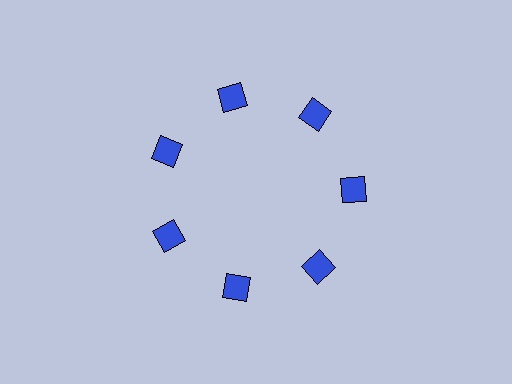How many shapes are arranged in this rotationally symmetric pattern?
There are 7 shapes, arranged in 7 groups of 1.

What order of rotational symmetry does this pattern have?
This pattern has 7-fold rotational symmetry.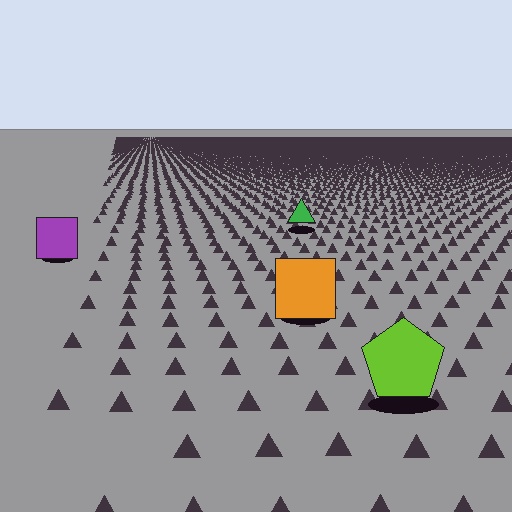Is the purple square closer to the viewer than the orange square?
No. The orange square is closer — you can tell from the texture gradient: the ground texture is coarser near it.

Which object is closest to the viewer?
The lime pentagon is closest. The texture marks near it are larger and more spread out.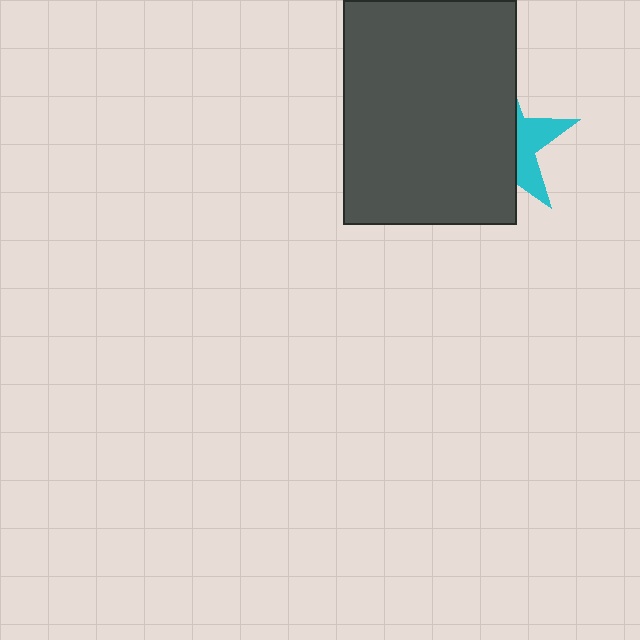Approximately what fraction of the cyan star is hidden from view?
Roughly 67% of the cyan star is hidden behind the dark gray rectangle.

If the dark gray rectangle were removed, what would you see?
You would see the complete cyan star.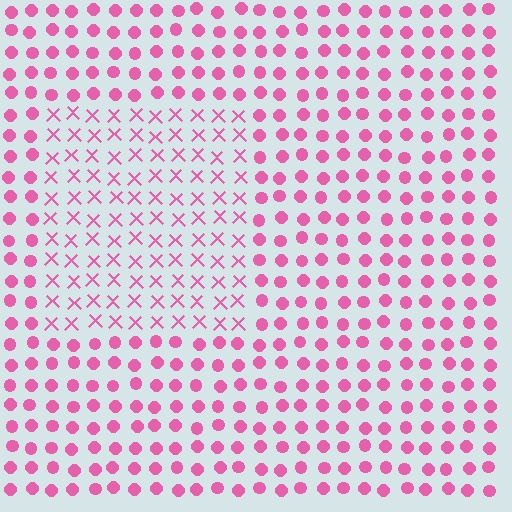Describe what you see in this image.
The image is filled with small pink elements arranged in a uniform grid. A rectangle-shaped region contains X marks, while the surrounding area contains circles. The boundary is defined purely by the change in element shape.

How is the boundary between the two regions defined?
The boundary is defined by a change in element shape: X marks inside vs. circles outside. All elements share the same color and spacing.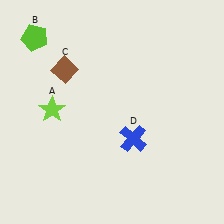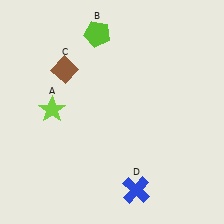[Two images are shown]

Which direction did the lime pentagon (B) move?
The lime pentagon (B) moved right.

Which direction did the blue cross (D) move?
The blue cross (D) moved down.